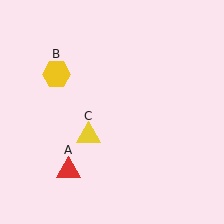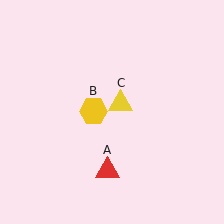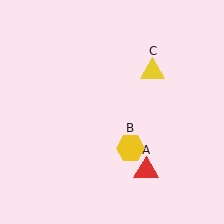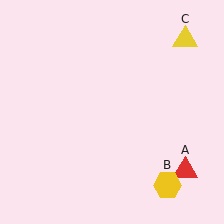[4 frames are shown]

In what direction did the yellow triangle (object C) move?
The yellow triangle (object C) moved up and to the right.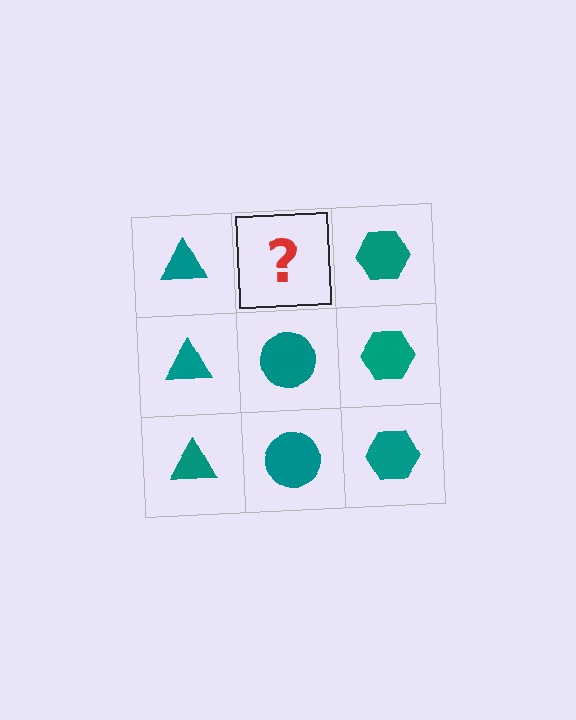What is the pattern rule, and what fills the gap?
The rule is that each column has a consistent shape. The gap should be filled with a teal circle.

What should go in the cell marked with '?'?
The missing cell should contain a teal circle.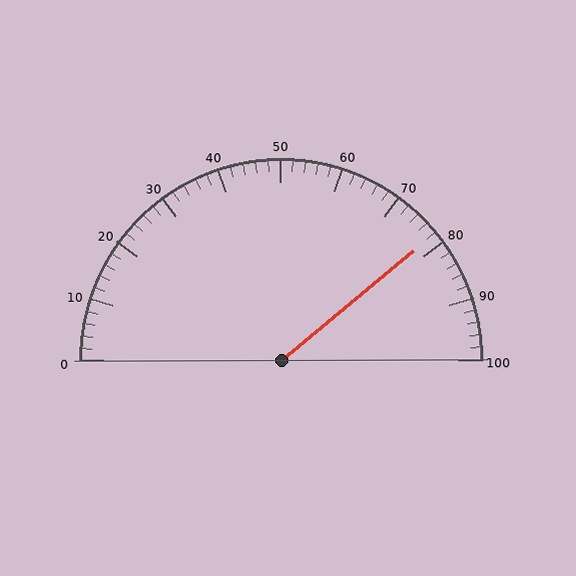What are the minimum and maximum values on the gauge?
The gauge ranges from 0 to 100.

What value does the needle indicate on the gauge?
The needle indicates approximately 78.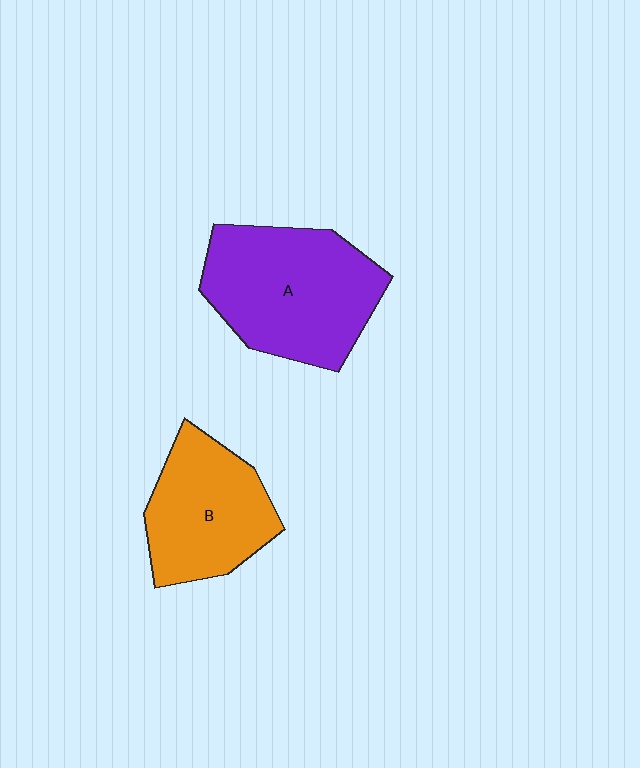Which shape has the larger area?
Shape A (purple).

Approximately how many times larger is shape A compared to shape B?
Approximately 1.3 times.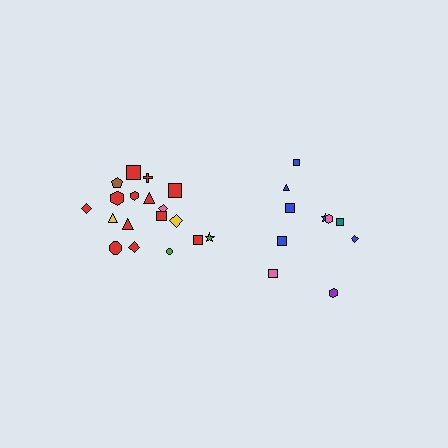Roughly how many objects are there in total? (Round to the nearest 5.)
Roughly 30 objects in total.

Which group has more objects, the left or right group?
The left group.